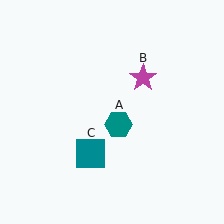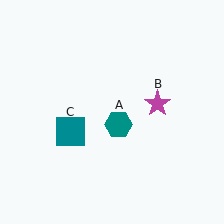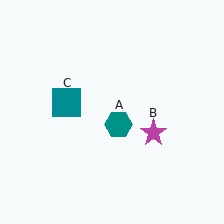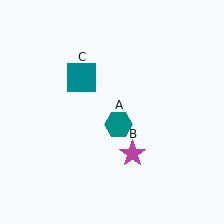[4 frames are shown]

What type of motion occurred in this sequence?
The magenta star (object B), teal square (object C) rotated clockwise around the center of the scene.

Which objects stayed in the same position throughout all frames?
Teal hexagon (object A) remained stationary.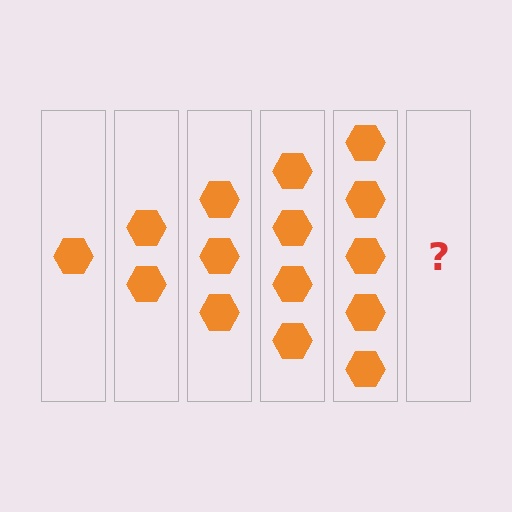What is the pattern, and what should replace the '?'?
The pattern is that each step adds one more hexagon. The '?' should be 6 hexagons.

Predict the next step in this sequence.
The next step is 6 hexagons.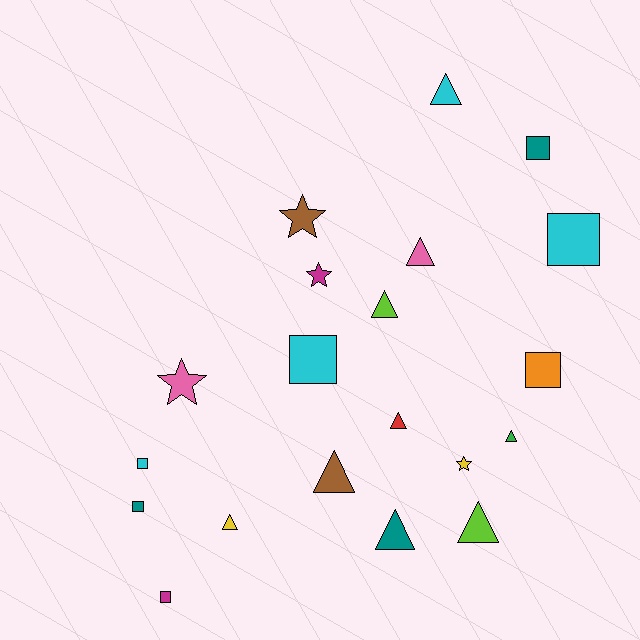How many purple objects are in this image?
There are no purple objects.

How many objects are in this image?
There are 20 objects.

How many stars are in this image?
There are 4 stars.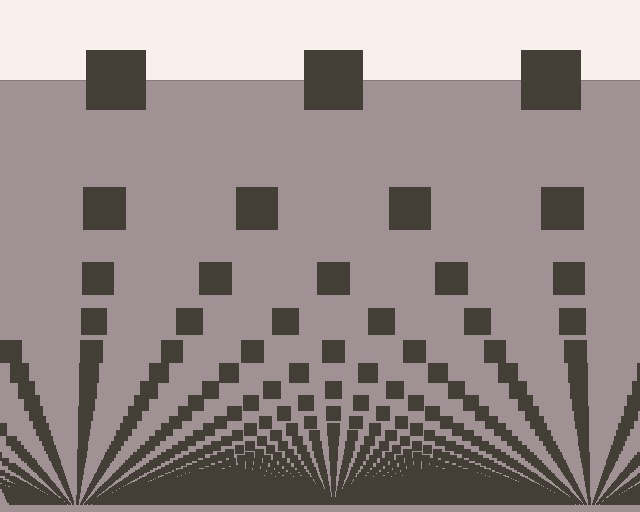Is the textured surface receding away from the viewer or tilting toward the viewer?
The surface appears to tilt toward the viewer. Texture elements get larger and sparser toward the top.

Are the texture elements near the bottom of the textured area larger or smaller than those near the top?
Smaller. The gradient is inverted — elements near the bottom are smaller and denser.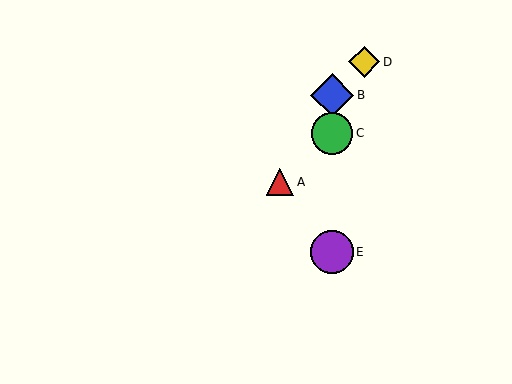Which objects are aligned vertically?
Objects B, C, E are aligned vertically.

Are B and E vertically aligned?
Yes, both are at x≈332.